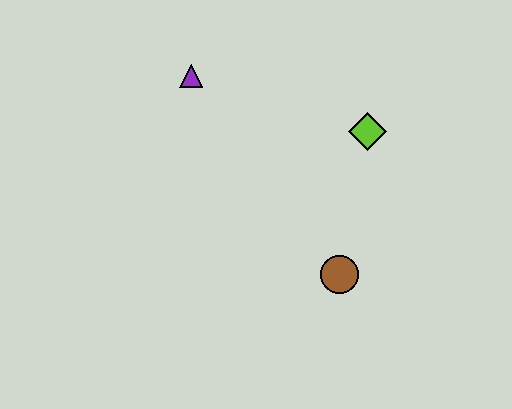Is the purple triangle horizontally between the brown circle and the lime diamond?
No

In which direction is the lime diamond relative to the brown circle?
The lime diamond is above the brown circle.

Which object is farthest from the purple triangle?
The brown circle is farthest from the purple triangle.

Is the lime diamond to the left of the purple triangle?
No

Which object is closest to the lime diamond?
The brown circle is closest to the lime diamond.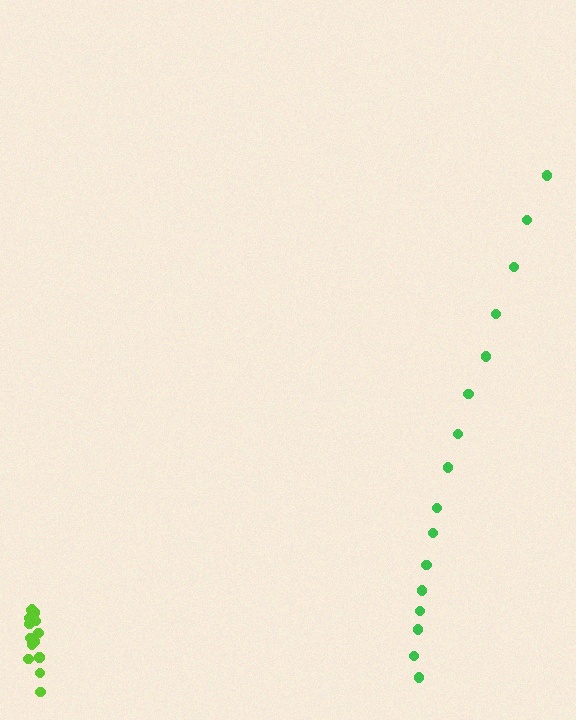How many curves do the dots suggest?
There are 2 distinct paths.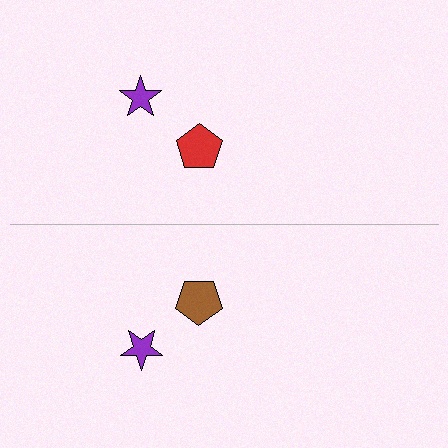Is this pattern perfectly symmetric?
No, the pattern is not perfectly symmetric. The brown pentagon on the bottom side breaks the symmetry — its mirror counterpart is red.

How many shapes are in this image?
There are 4 shapes in this image.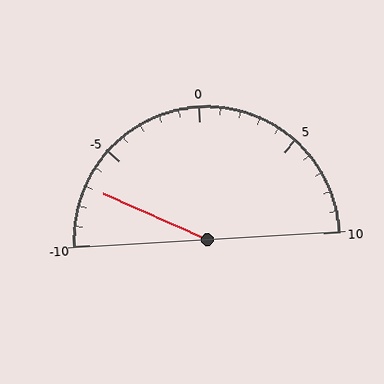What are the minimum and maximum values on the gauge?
The gauge ranges from -10 to 10.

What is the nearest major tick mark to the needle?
The nearest major tick mark is -5.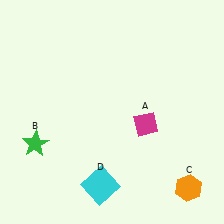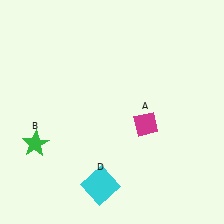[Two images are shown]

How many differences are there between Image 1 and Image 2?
There is 1 difference between the two images.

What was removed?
The orange hexagon (C) was removed in Image 2.